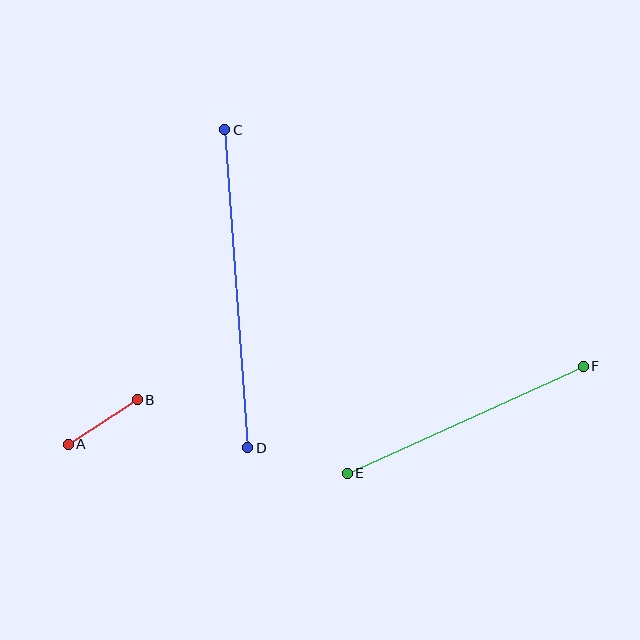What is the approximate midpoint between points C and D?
The midpoint is at approximately (236, 289) pixels.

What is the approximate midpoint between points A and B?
The midpoint is at approximately (103, 422) pixels.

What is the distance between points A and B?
The distance is approximately 82 pixels.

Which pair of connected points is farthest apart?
Points C and D are farthest apart.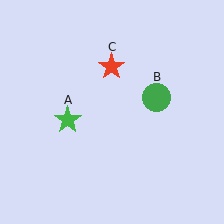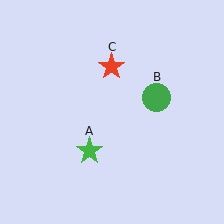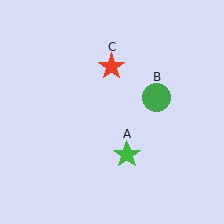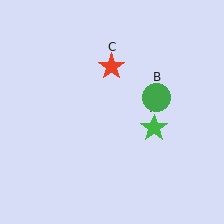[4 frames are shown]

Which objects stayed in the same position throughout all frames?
Green circle (object B) and red star (object C) remained stationary.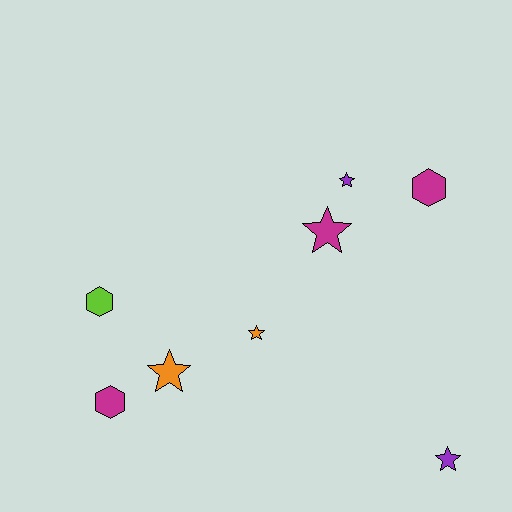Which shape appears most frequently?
Star, with 5 objects.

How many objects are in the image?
There are 8 objects.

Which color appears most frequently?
Magenta, with 3 objects.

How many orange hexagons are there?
There are no orange hexagons.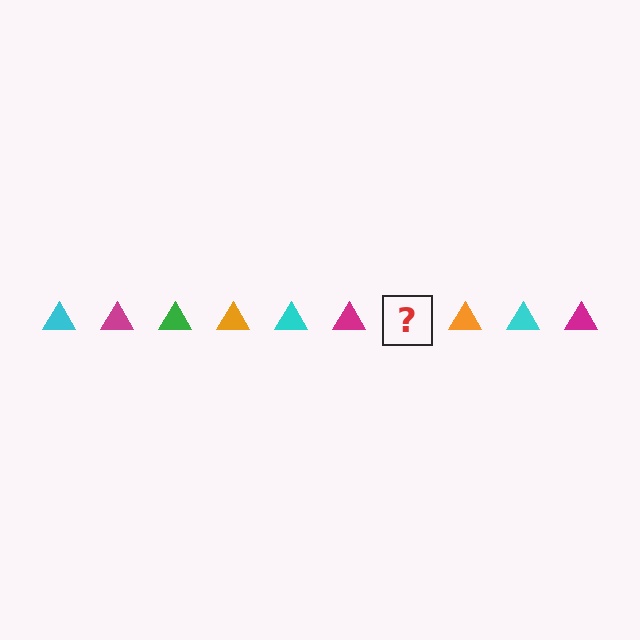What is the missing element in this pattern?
The missing element is a green triangle.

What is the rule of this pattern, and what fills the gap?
The rule is that the pattern cycles through cyan, magenta, green, orange triangles. The gap should be filled with a green triangle.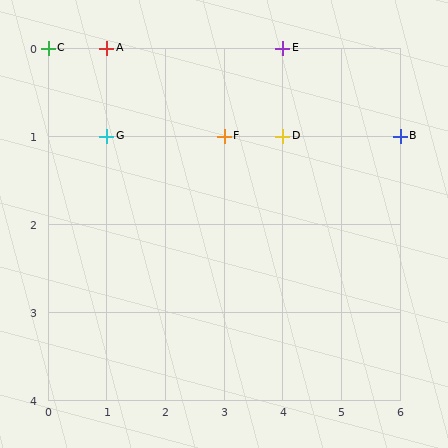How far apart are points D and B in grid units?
Points D and B are 2 columns apart.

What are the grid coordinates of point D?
Point D is at grid coordinates (4, 1).